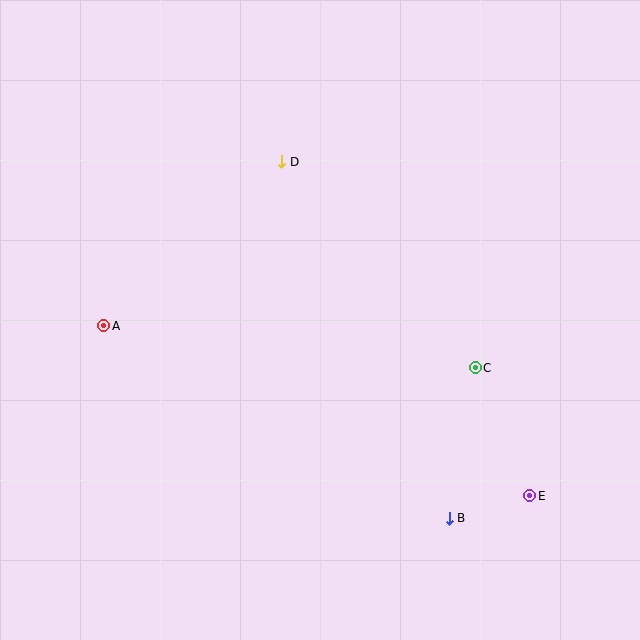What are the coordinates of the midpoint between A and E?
The midpoint between A and E is at (317, 411).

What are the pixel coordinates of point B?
Point B is at (449, 518).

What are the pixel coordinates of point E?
Point E is at (530, 496).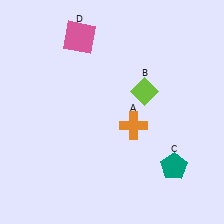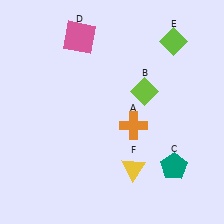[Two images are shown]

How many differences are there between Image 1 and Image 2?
There are 2 differences between the two images.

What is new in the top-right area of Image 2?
A lime diamond (E) was added in the top-right area of Image 2.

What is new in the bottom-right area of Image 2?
A yellow triangle (F) was added in the bottom-right area of Image 2.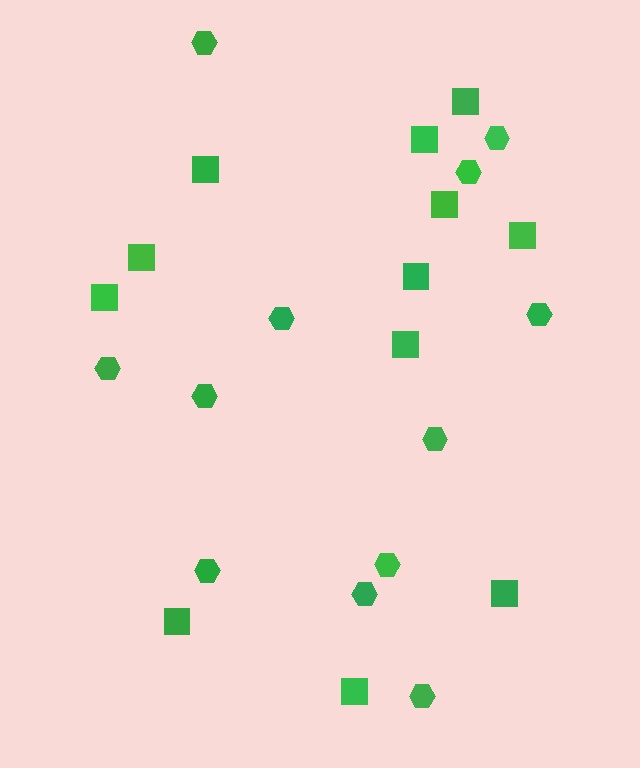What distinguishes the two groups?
There are 2 groups: one group of squares (12) and one group of hexagons (12).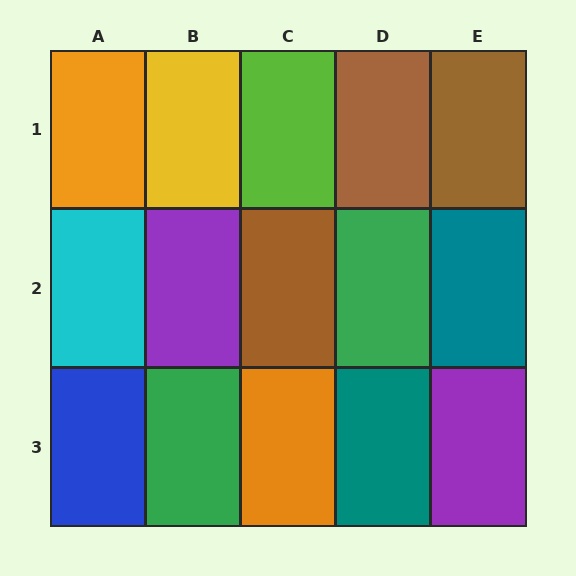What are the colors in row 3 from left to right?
Blue, green, orange, teal, purple.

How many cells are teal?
2 cells are teal.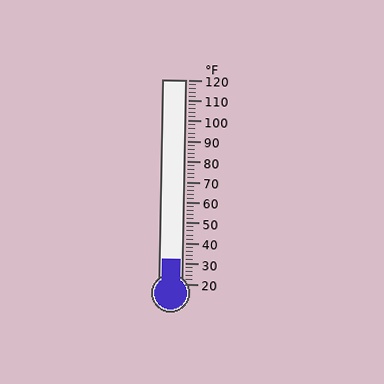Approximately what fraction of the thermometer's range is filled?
The thermometer is filled to approximately 10% of its range.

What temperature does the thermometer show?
The thermometer shows approximately 32°F.